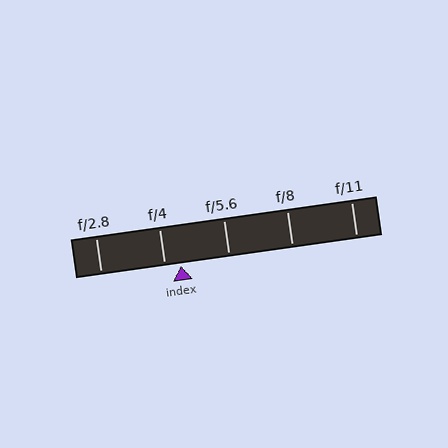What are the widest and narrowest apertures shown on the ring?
The widest aperture shown is f/2.8 and the narrowest is f/11.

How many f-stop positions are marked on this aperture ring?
There are 5 f-stop positions marked.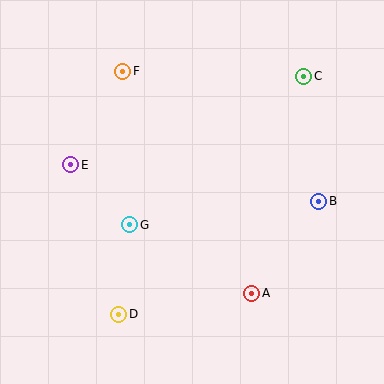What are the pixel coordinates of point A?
Point A is at (252, 293).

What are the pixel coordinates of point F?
Point F is at (123, 71).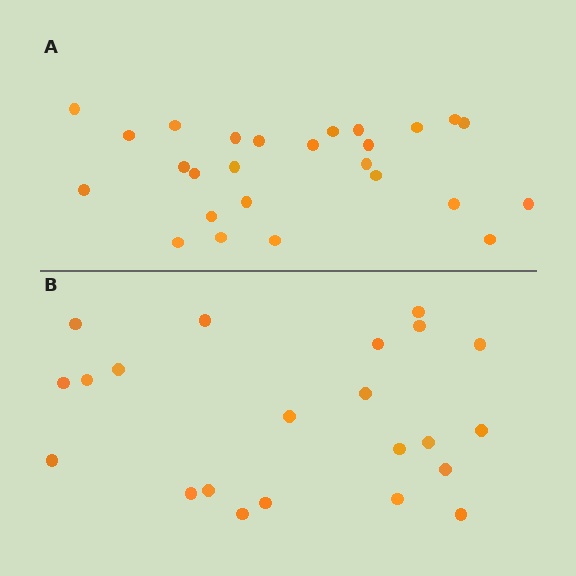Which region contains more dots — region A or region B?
Region A (the top region) has more dots.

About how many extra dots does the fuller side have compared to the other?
Region A has about 4 more dots than region B.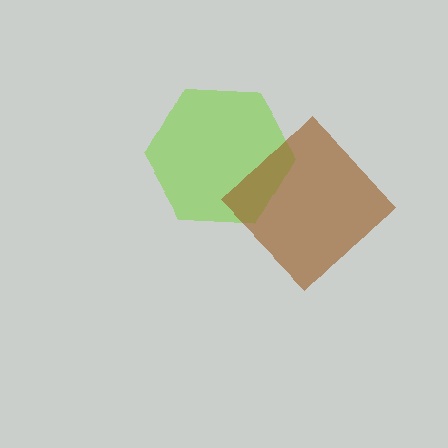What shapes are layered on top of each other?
The layered shapes are: a lime hexagon, a brown diamond.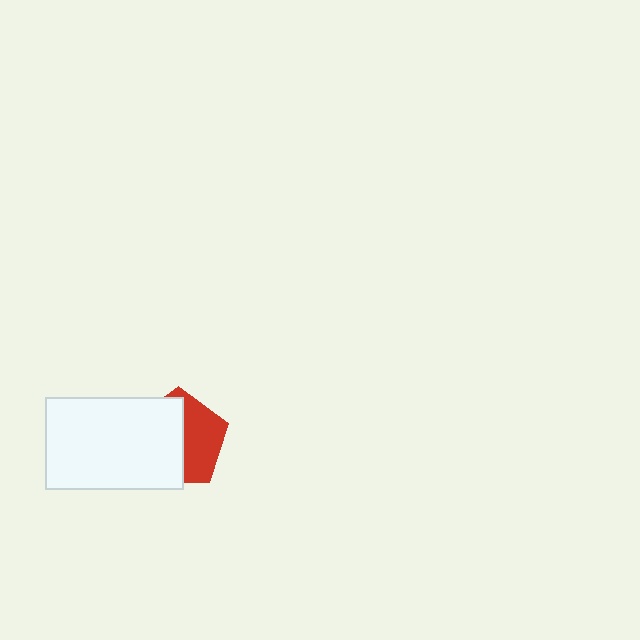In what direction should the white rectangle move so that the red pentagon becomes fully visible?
The white rectangle should move left. That is the shortest direction to clear the overlap and leave the red pentagon fully visible.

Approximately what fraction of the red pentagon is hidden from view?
Roughly 55% of the red pentagon is hidden behind the white rectangle.